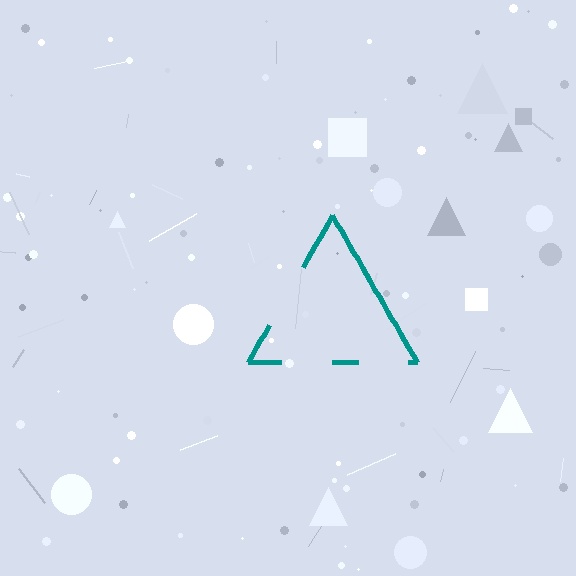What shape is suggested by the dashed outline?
The dashed outline suggests a triangle.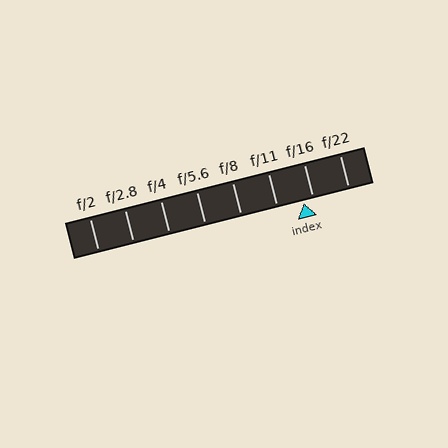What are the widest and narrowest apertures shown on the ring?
The widest aperture shown is f/2 and the narrowest is f/22.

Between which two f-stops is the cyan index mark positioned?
The index mark is between f/11 and f/16.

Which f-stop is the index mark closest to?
The index mark is closest to f/16.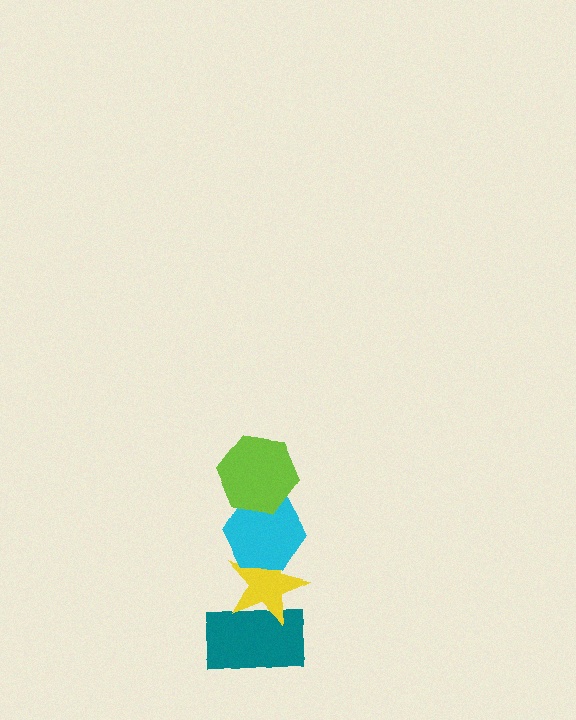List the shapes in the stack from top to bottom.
From top to bottom: the lime hexagon, the cyan hexagon, the yellow star, the teal rectangle.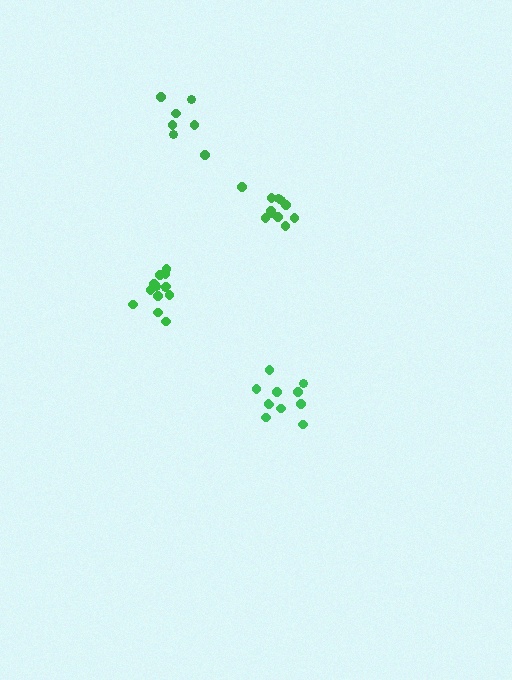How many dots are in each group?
Group 1: 11 dots, Group 2: 13 dots, Group 3: 11 dots, Group 4: 7 dots (42 total).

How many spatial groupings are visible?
There are 4 spatial groupings.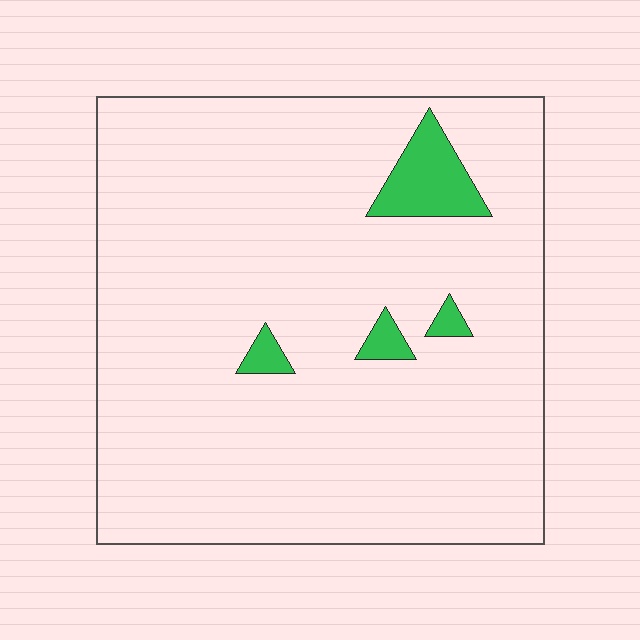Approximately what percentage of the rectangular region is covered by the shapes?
Approximately 5%.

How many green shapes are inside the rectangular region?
4.